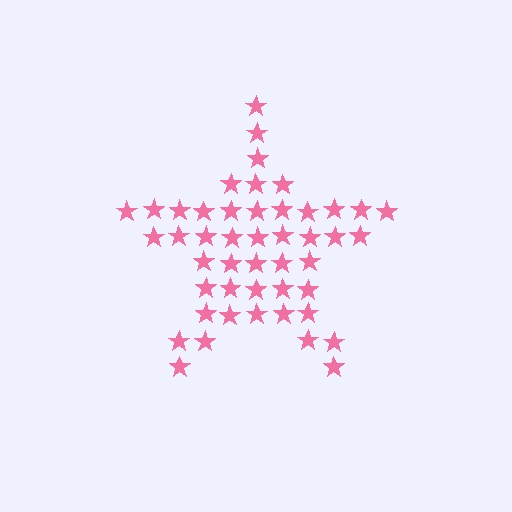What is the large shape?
The large shape is a star.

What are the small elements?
The small elements are stars.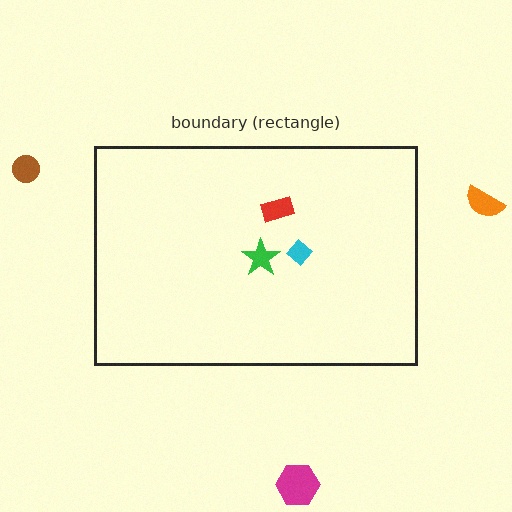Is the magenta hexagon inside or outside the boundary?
Outside.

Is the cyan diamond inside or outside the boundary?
Inside.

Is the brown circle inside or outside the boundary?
Outside.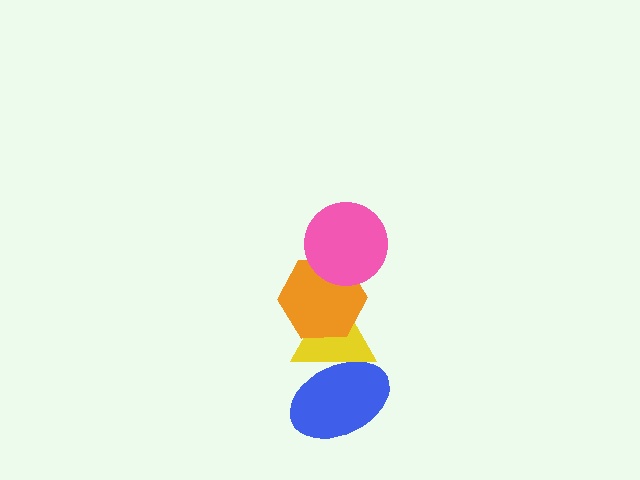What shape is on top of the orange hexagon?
The pink circle is on top of the orange hexagon.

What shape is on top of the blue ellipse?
The yellow triangle is on top of the blue ellipse.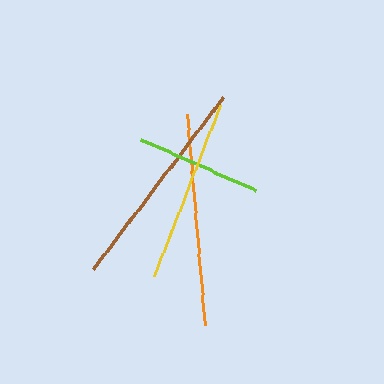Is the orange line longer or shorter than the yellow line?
The orange line is longer than the yellow line.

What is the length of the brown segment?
The brown segment is approximately 216 pixels long.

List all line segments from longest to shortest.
From longest to shortest: brown, orange, yellow, lime.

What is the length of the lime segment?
The lime segment is approximately 125 pixels long.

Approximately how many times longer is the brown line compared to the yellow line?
The brown line is approximately 1.2 times the length of the yellow line.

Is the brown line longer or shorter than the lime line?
The brown line is longer than the lime line.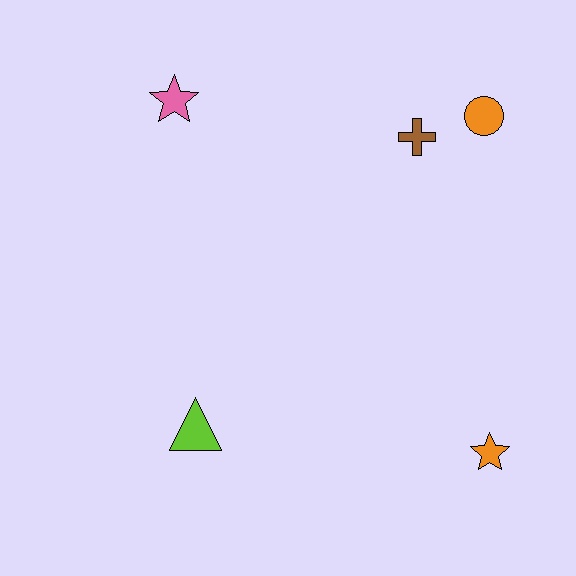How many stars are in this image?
There are 2 stars.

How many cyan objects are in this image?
There are no cyan objects.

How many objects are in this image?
There are 5 objects.